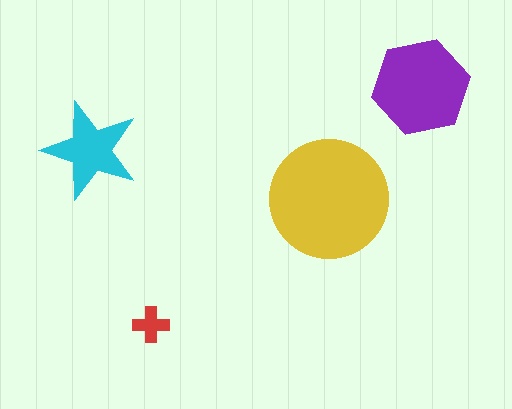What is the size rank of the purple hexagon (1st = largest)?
2nd.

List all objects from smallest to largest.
The red cross, the cyan star, the purple hexagon, the yellow circle.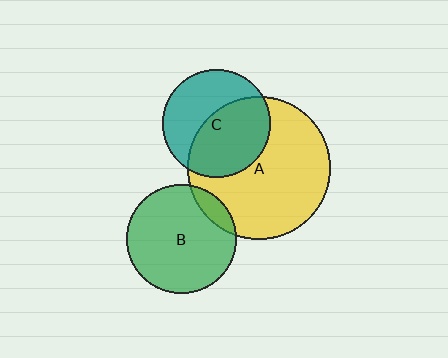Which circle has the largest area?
Circle A (yellow).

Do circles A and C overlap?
Yes.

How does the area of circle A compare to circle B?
Approximately 1.7 times.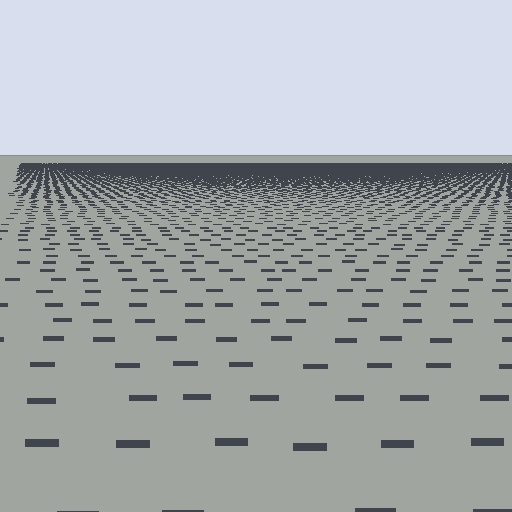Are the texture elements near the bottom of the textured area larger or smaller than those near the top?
Larger. Near the bottom, elements are closer to the viewer and appear at a bigger on-screen size.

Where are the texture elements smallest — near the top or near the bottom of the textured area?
Near the top.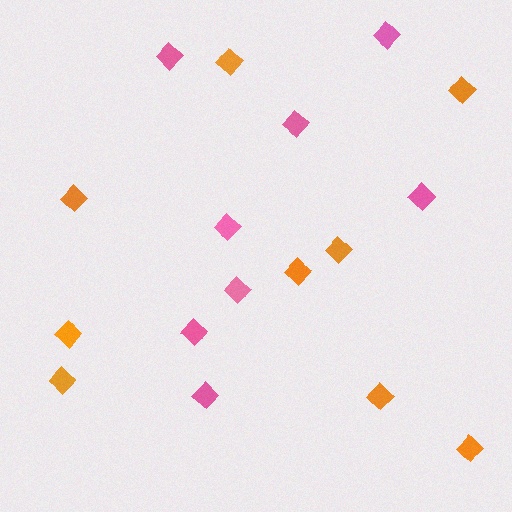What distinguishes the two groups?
There are 2 groups: one group of orange diamonds (9) and one group of pink diamonds (8).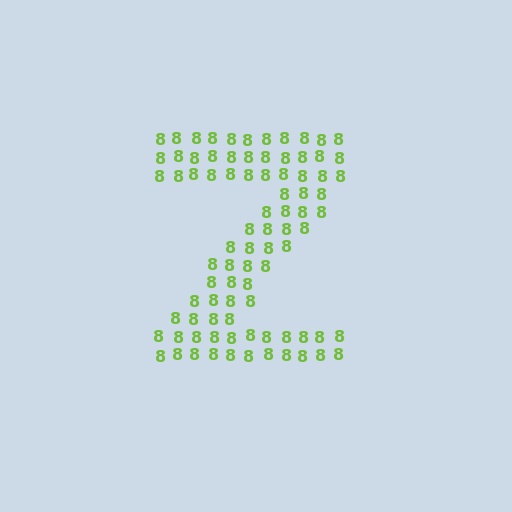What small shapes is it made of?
It is made of small digit 8's.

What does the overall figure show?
The overall figure shows the letter Z.